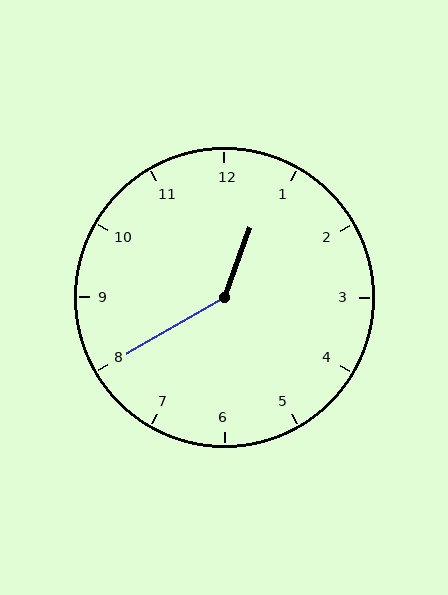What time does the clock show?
12:40.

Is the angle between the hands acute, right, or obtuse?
It is obtuse.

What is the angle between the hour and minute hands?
Approximately 140 degrees.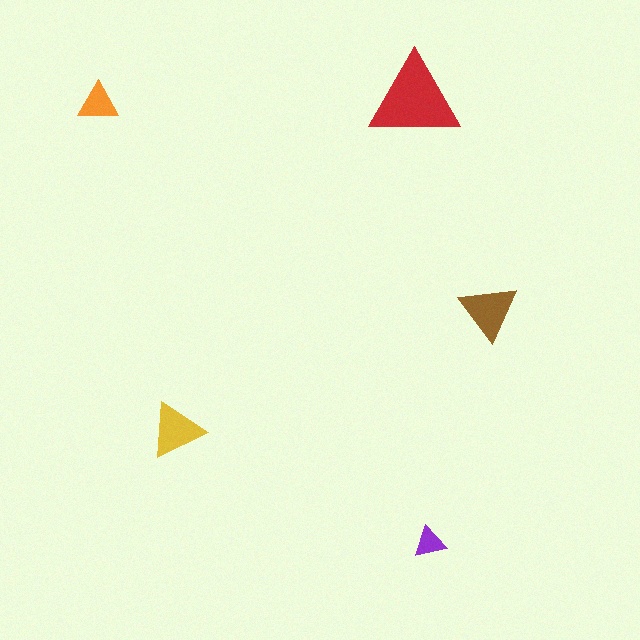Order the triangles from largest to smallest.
the red one, the brown one, the yellow one, the orange one, the purple one.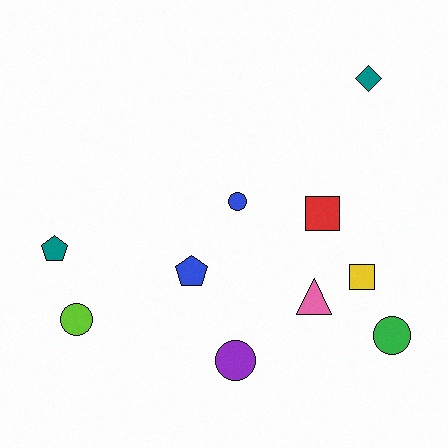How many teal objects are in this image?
There are 2 teal objects.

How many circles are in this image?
There are 4 circles.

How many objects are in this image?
There are 10 objects.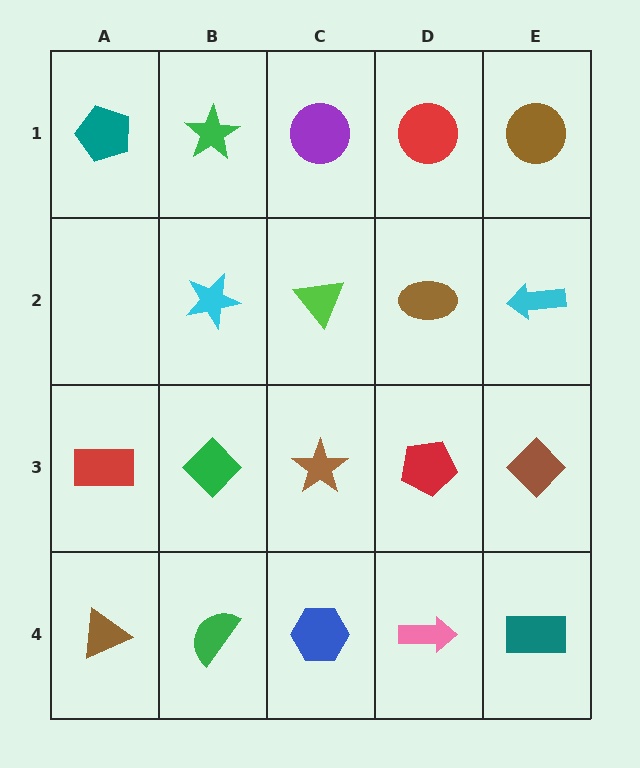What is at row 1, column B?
A green star.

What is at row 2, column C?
A lime triangle.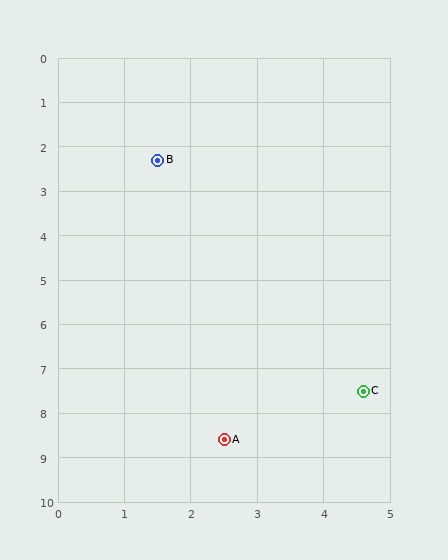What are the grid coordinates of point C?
Point C is at approximately (4.6, 7.5).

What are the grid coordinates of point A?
Point A is at approximately (2.5, 8.6).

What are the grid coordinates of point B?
Point B is at approximately (1.5, 2.3).